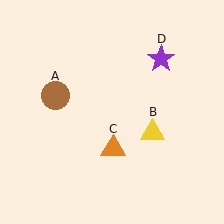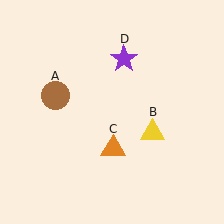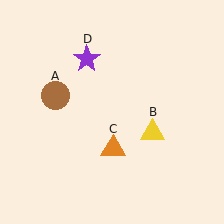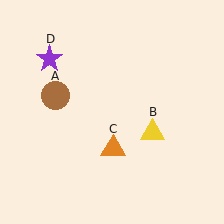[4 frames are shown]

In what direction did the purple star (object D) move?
The purple star (object D) moved left.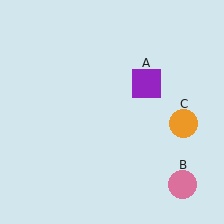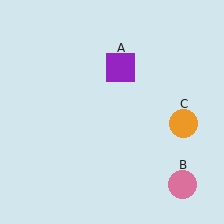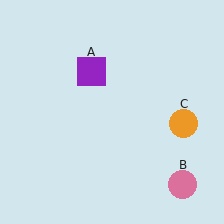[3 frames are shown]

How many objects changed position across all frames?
1 object changed position: purple square (object A).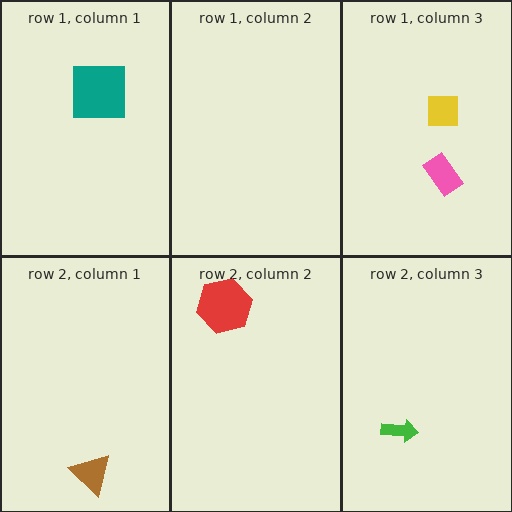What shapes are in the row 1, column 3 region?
The pink rectangle, the yellow square.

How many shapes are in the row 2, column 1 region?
1.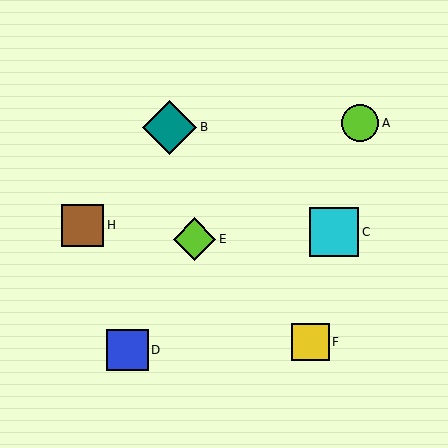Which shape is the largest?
The teal diamond (labeled B) is the largest.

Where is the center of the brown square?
The center of the brown square is at (83, 225).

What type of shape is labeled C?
Shape C is a cyan square.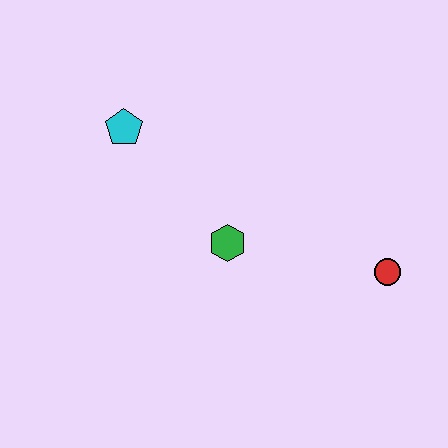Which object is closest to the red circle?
The green hexagon is closest to the red circle.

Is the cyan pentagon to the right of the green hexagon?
No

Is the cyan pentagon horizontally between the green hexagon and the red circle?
No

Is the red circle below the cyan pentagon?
Yes